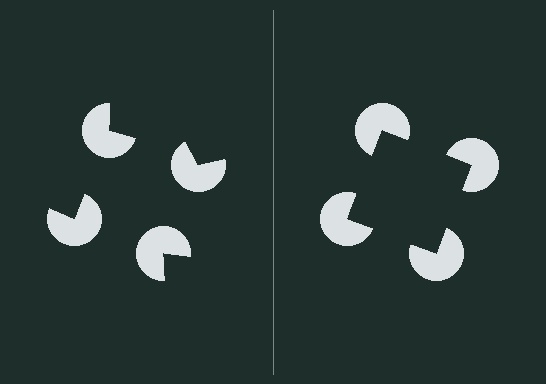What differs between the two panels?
The pac-man discs are positioned identically on both sides; only the wedge orientations differ. On the right they align to a square; on the left they are misaligned.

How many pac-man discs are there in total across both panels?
8 — 4 on each side.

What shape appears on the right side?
An illusory square.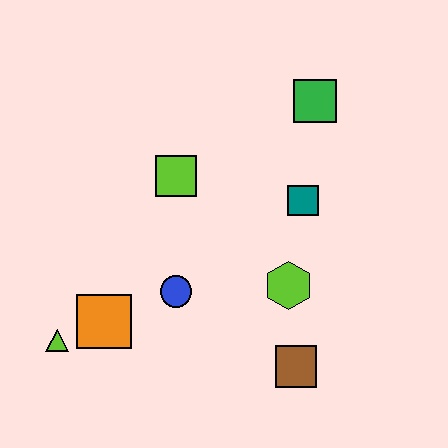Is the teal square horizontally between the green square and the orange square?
Yes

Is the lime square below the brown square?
No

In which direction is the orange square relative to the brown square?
The orange square is to the left of the brown square.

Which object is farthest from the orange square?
The green square is farthest from the orange square.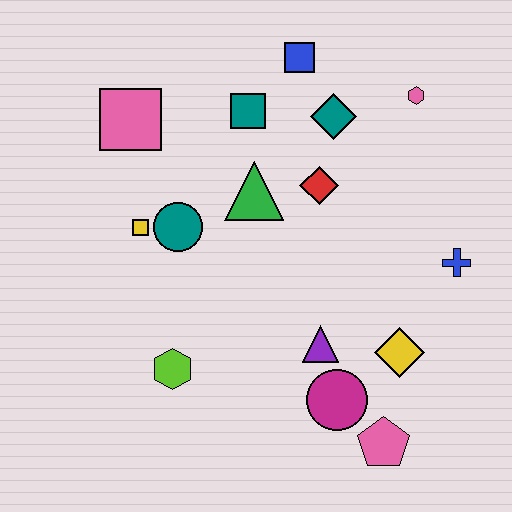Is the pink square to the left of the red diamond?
Yes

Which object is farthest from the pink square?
The pink pentagon is farthest from the pink square.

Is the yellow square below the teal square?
Yes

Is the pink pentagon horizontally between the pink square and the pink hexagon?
Yes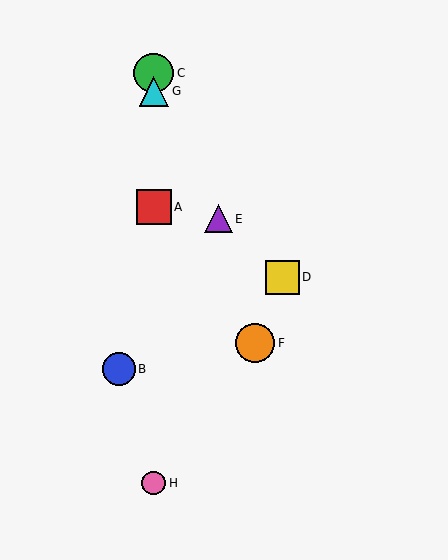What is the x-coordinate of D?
Object D is at x≈282.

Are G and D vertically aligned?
No, G is at x≈154 and D is at x≈282.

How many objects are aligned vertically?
4 objects (A, C, G, H) are aligned vertically.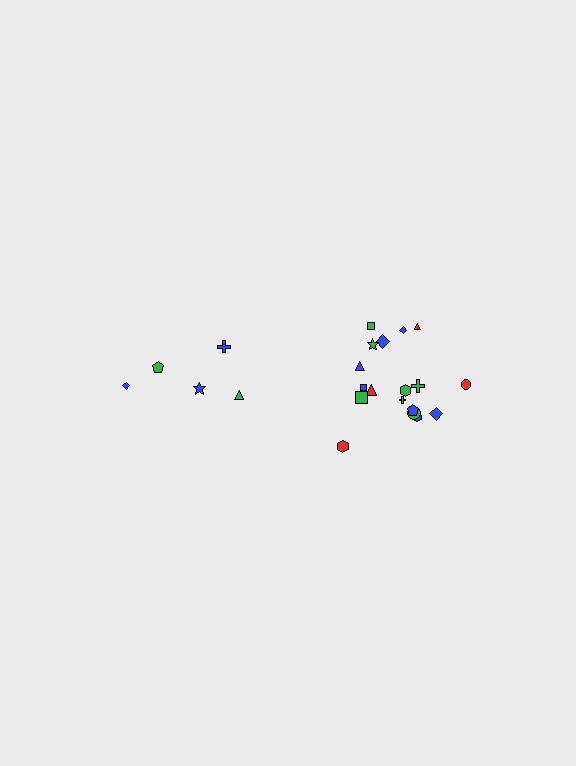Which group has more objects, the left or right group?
The right group.